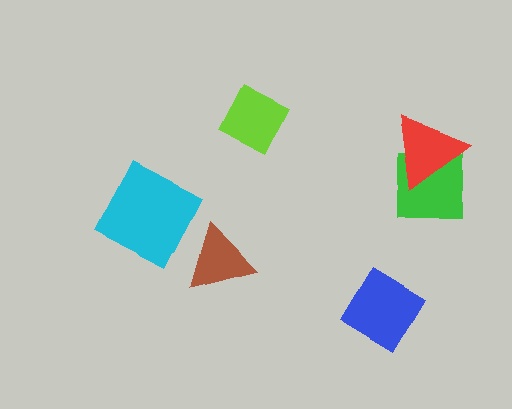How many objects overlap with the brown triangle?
0 objects overlap with the brown triangle.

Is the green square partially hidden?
Yes, it is partially covered by another shape.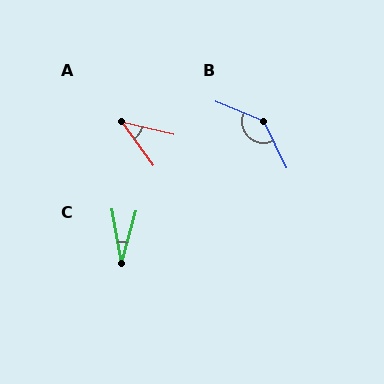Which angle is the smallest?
C, at approximately 26 degrees.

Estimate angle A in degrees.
Approximately 41 degrees.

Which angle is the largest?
B, at approximately 137 degrees.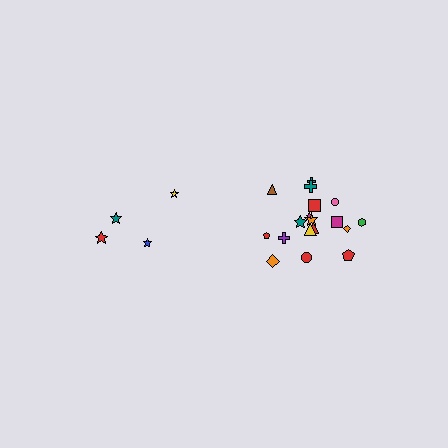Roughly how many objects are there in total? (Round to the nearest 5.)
Roughly 20 objects in total.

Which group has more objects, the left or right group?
The right group.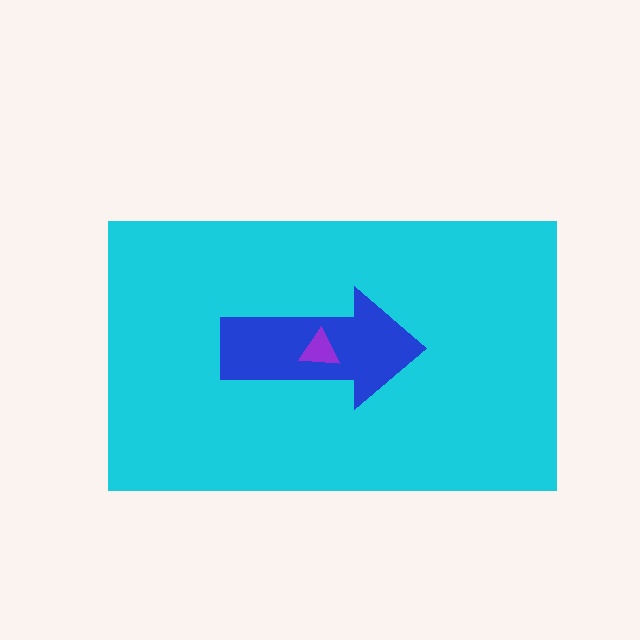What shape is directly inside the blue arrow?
The purple triangle.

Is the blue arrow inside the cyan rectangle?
Yes.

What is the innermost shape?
The purple triangle.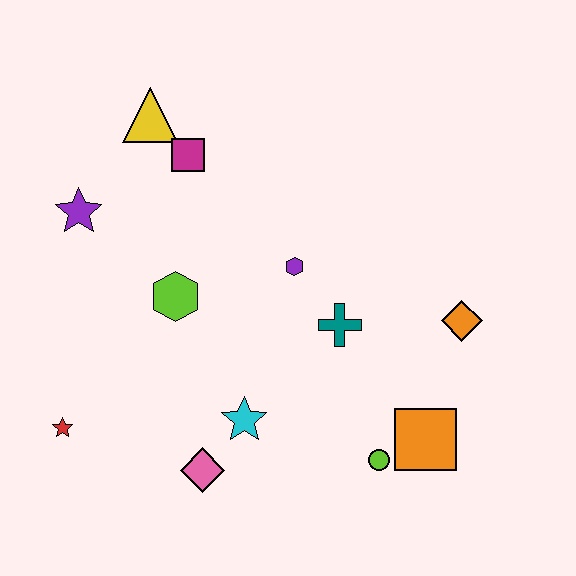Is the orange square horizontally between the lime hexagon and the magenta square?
No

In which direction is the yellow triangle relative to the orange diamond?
The yellow triangle is to the left of the orange diamond.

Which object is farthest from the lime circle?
The yellow triangle is farthest from the lime circle.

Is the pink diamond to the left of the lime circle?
Yes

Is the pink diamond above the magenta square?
No